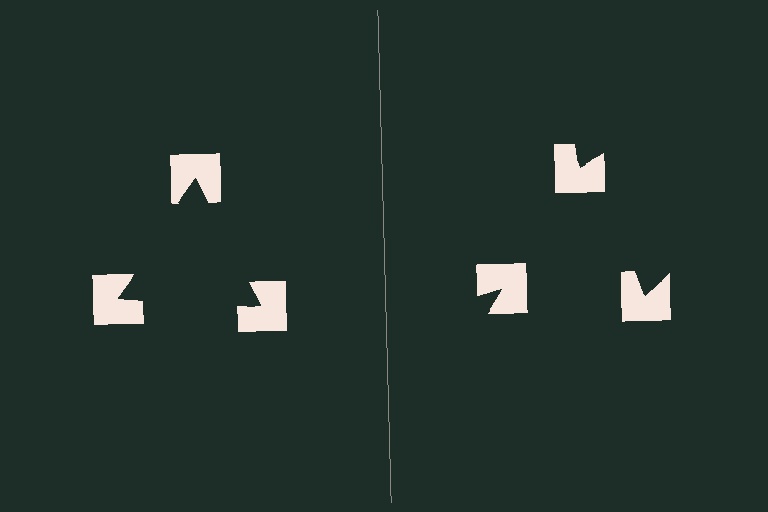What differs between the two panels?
The notched squares are positioned identically on both sides; only the wedge orientations differ. On the left they align to a triangle; on the right they are misaligned.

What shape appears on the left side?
An illusory triangle.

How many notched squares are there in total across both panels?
6 — 3 on each side.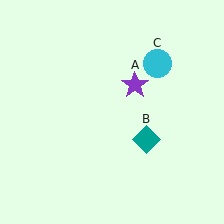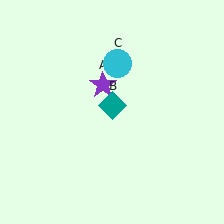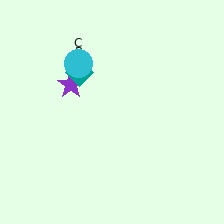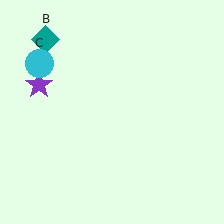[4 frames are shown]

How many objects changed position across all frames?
3 objects changed position: purple star (object A), teal diamond (object B), cyan circle (object C).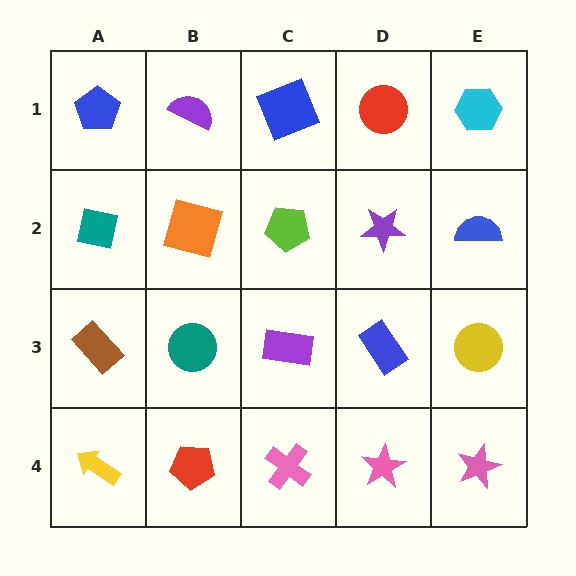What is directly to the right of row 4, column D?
A pink star.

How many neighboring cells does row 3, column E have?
3.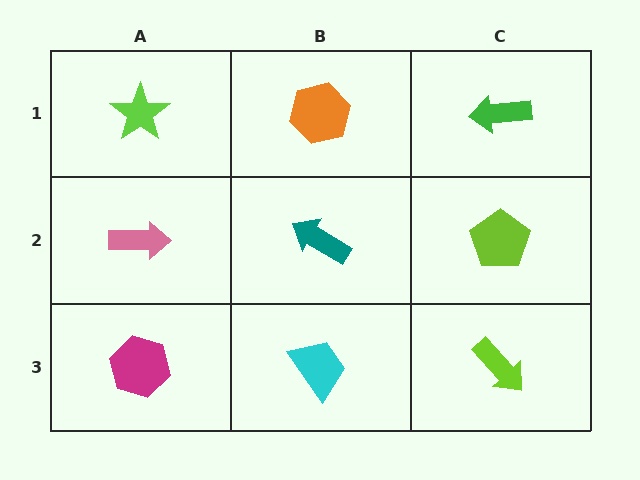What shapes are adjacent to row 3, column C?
A lime pentagon (row 2, column C), a cyan trapezoid (row 3, column B).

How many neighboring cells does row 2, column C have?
3.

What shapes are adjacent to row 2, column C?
A green arrow (row 1, column C), a lime arrow (row 3, column C), a teal arrow (row 2, column B).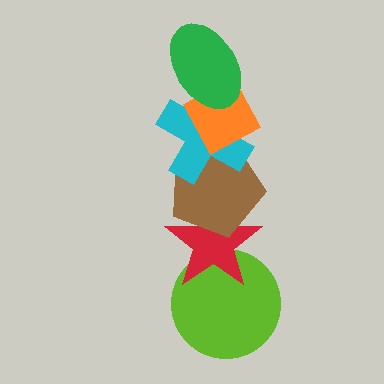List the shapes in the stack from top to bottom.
From top to bottom: the green ellipse, the orange diamond, the cyan cross, the brown pentagon, the red star, the lime circle.